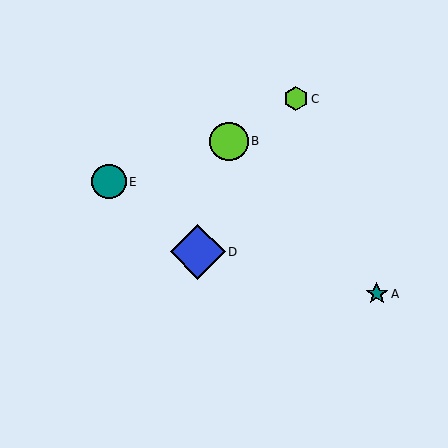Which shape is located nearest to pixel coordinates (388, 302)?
The teal star (labeled A) at (377, 294) is nearest to that location.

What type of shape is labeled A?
Shape A is a teal star.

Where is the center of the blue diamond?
The center of the blue diamond is at (198, 252).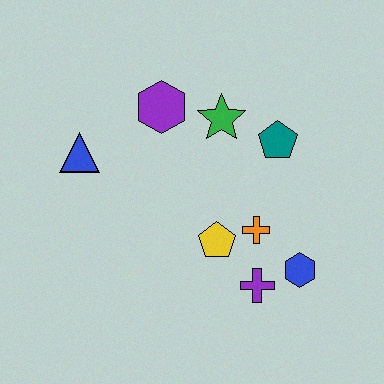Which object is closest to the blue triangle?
The purple hexagon is closest to the blue triangle.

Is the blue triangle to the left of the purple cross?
Yes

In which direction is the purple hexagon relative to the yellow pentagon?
The purple hexagon is above the yellow pentagon.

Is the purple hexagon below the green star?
No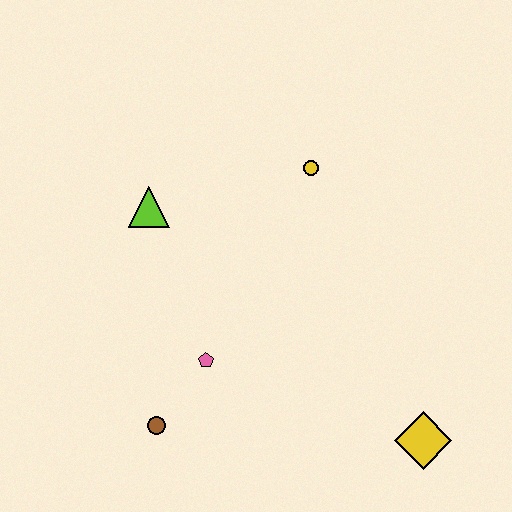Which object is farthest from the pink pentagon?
The yellow diamond is farthest from the pink pentagon.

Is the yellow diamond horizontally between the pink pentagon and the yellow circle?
No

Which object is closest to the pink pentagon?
The brown circle is closest to the pink pentagon.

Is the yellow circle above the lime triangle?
Yes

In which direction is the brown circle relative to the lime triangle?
The brown circle is below the lime triangle.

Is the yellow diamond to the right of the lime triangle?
Yes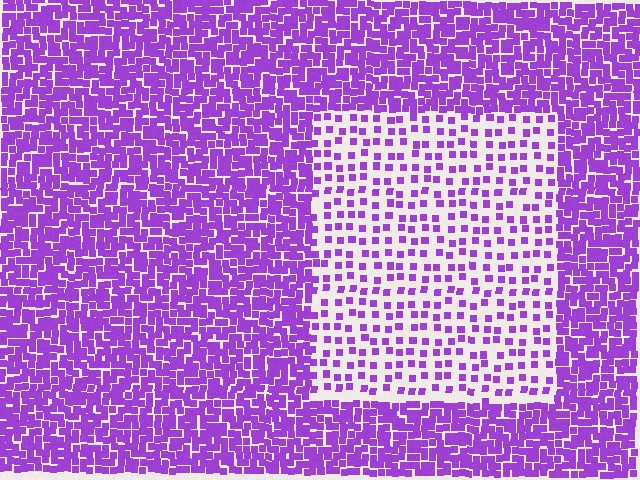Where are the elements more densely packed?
The elements are more densely packed outside the rectangle boundary.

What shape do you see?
I see a rectangle.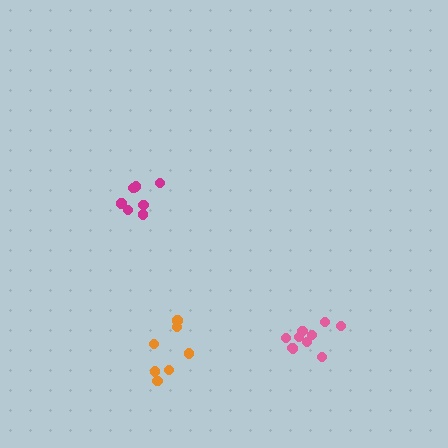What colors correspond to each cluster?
The clusters are colored: pink, magenta, orange.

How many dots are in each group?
Group 1: 10 dots, Group 2: 7 dots, Group 3: 7 dots (24 total).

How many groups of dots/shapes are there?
There are 3 groups.